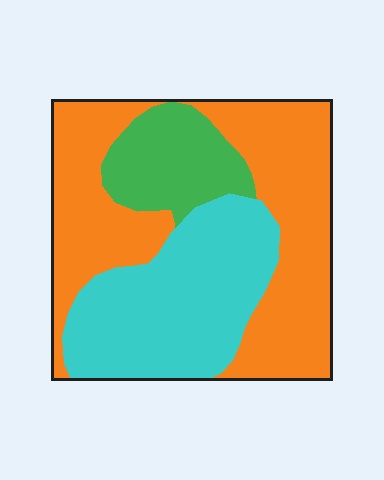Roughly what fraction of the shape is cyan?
Cyan takes up about one third (1/3) of the shape.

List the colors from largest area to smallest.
From largest to smallest: orange, cyan, green.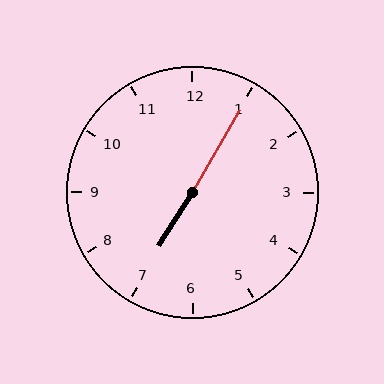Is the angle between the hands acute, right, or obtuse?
It is obtuse.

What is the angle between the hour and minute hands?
Approximately 178 degrees.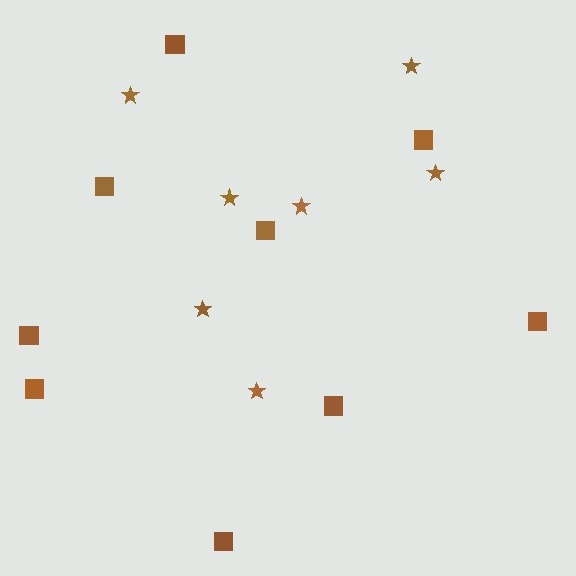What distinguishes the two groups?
There are 2 groups: one group of squares (9) and one group of stars (7).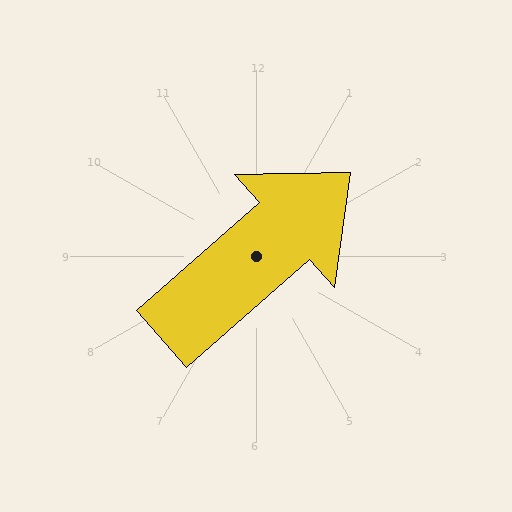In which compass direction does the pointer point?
Northeast.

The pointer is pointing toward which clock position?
Roughly 2 o'clock.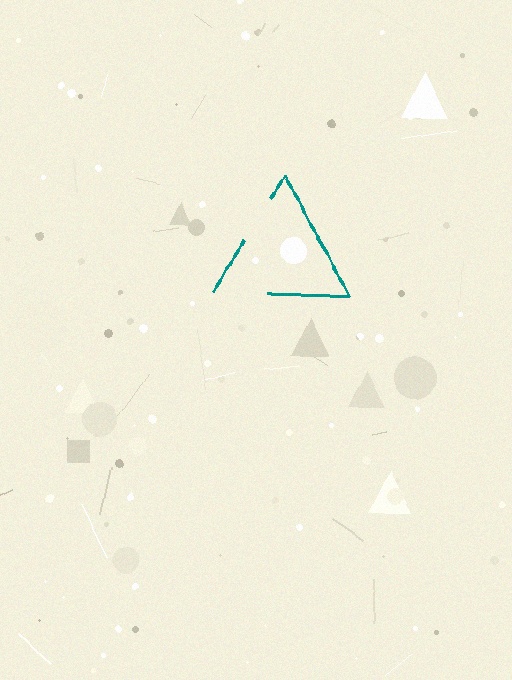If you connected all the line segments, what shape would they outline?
They would outline a triangle.